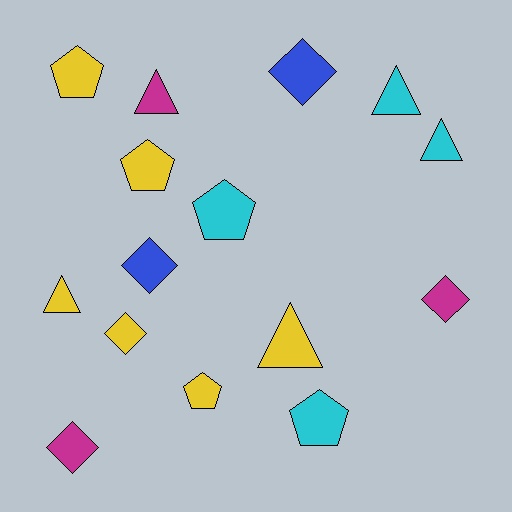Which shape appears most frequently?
Pentagon, with 5 objects.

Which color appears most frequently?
Yellow, with 6 objects.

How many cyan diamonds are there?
There are no cyan diamonds.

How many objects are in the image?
There are 15 objects.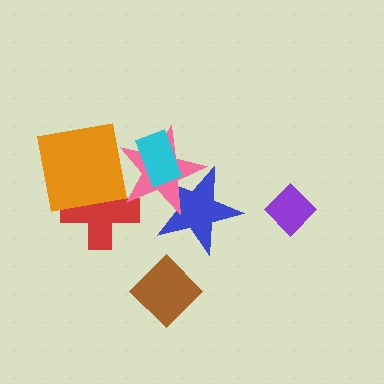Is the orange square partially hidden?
No, no other shape covers it.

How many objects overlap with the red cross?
2 objects overlap with the red cross.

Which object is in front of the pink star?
The cyan rectangle is in front of the pink star.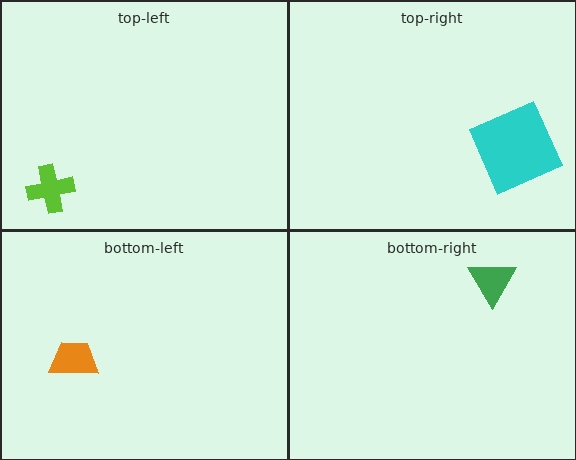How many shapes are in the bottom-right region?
1.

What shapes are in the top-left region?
The lime cross.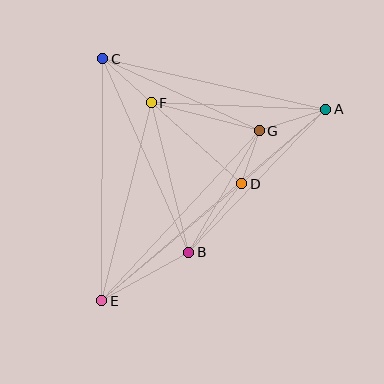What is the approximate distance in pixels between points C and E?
The distance between C and E is approximately 242 pixels.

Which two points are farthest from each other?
Points A and E are farthest from each other.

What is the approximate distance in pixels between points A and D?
The distance between A and D is approximately 112 pixels.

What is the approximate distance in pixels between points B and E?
The distance between B and E is approximately 100 pixels.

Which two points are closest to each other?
Points D and G are closest to each other.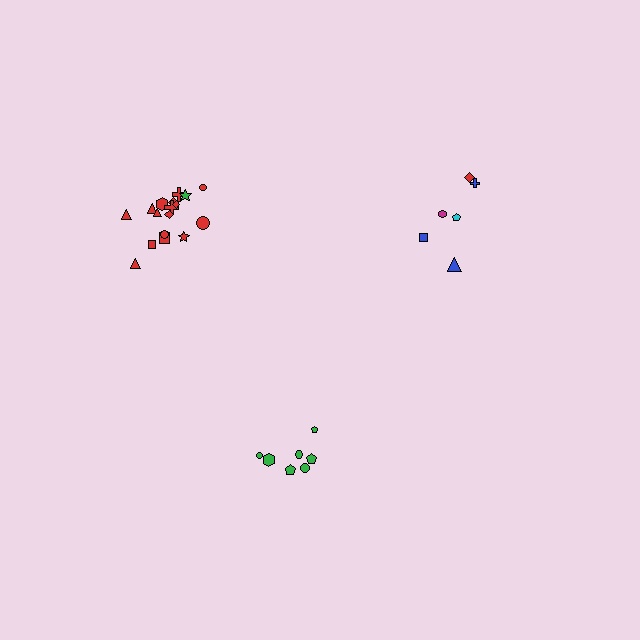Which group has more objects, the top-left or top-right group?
The top-left group.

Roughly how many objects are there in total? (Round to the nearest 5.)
Roughly 30 objects in total.